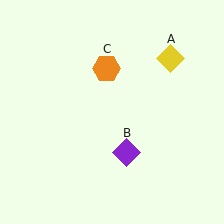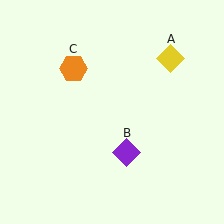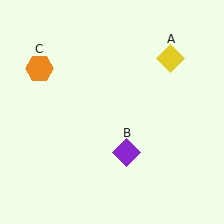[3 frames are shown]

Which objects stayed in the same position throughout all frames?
Yellow diamond (object A) and purple diamond (object B) remained stationary.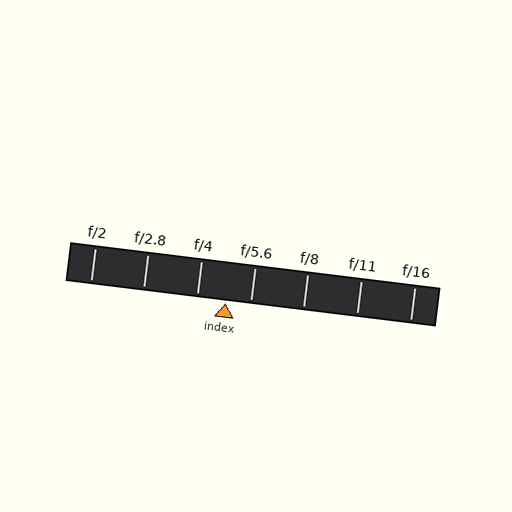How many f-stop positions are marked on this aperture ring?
There are 7 f-stop positions marked.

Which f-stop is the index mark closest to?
The index mark is closest to f/5.6.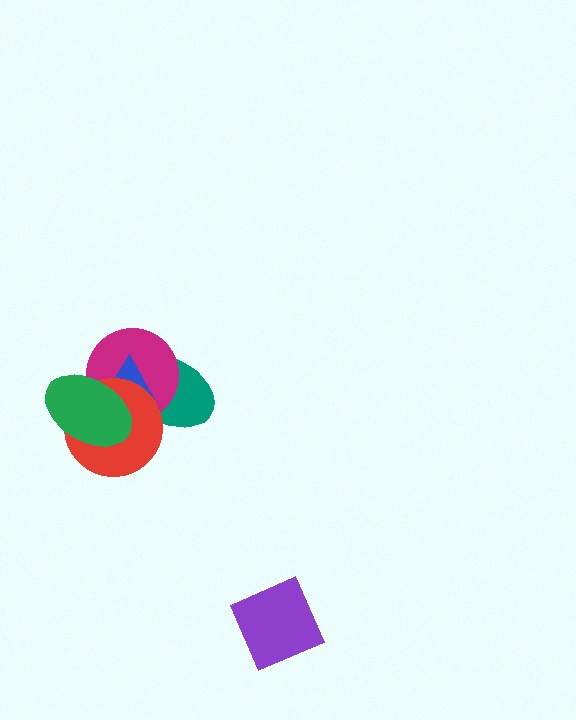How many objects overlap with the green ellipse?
4 objects overlap with the green ellipse.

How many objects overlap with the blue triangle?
4 objects overlap with the blue triangle.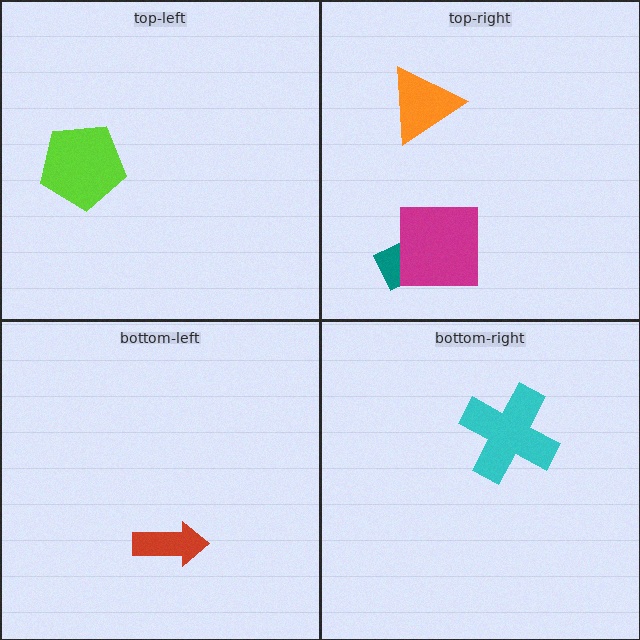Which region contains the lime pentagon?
The top-left region.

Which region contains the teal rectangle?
The top-right region.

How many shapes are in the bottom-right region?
1.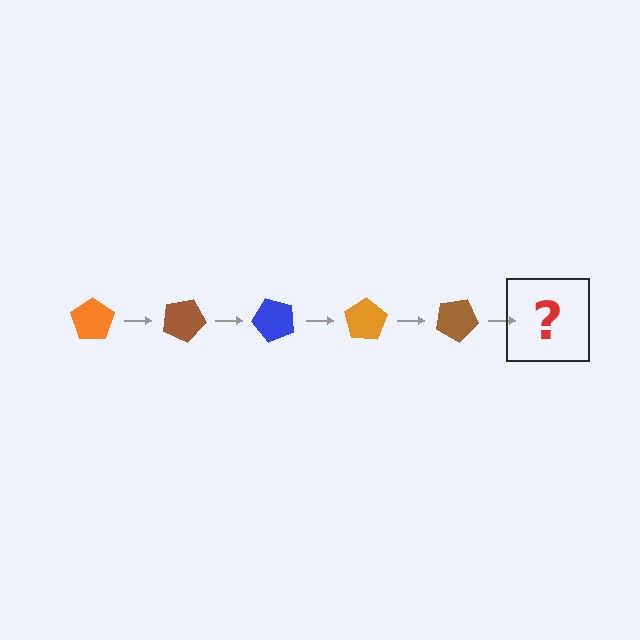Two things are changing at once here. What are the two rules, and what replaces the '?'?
The two rules are that it rotates 25 degrees each step and the color cycles through orange, brown, and blue. The '?' should be a blue pentagon, rotated 125 degrees from the start.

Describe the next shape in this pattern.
It should be a blue pentagon, rotated 125 degrees from the start.